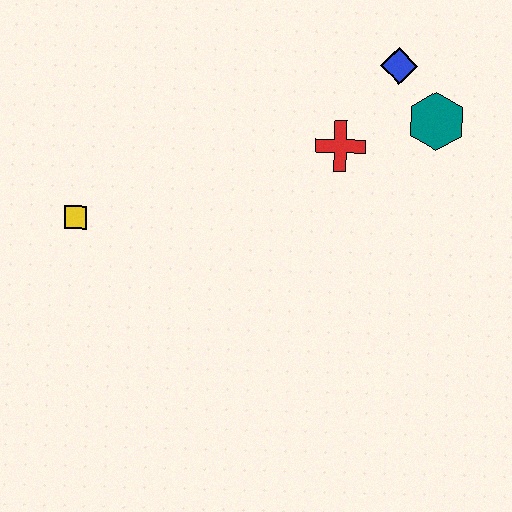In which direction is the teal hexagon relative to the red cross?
The teal hexagon is to the right of the red cross.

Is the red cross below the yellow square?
No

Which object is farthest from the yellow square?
The teal hexagon is farthest from the yellow square.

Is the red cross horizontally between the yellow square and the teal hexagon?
Yes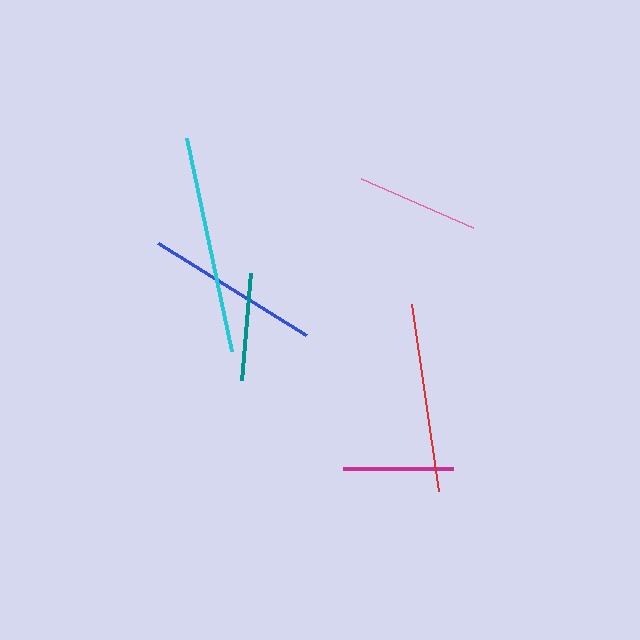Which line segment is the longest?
The cyan line is the longest at approximately 218 pixels.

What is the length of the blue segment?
The blue segment is approximately 175 pixels long.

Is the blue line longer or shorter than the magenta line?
The blue line is longer than the magenta line.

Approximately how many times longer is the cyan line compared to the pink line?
The cyan line is approximately 1.8 times the length of the pink line.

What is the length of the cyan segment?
The cyan segment is approximately 218 pixels long.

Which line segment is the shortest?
The teal line is the shortest at approximately 107 pixels.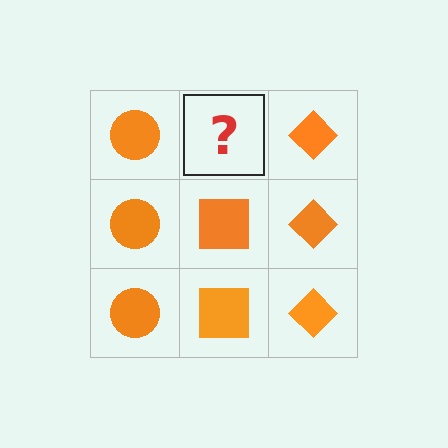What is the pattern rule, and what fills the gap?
The rule is that each column has a consistent shape. The gap should be filled with an orange square.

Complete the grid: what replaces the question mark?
The question mark should be replaced with an orange square.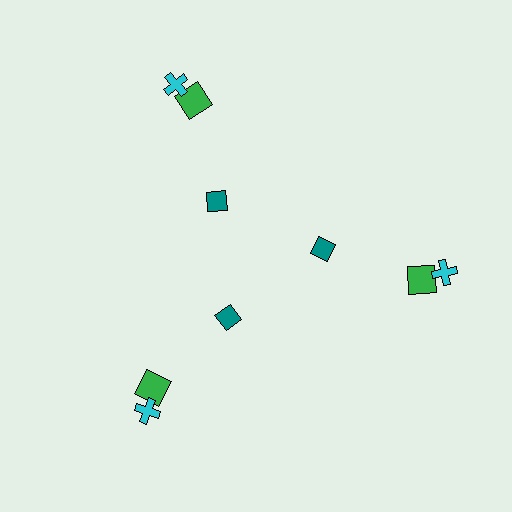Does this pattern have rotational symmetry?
Yes, this pattern has 3-fold rotational symmetry. It looks the same after rotating 120 degrees around the center.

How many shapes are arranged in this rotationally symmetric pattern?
There are 9 shapes, arranged in 3 groups of 3.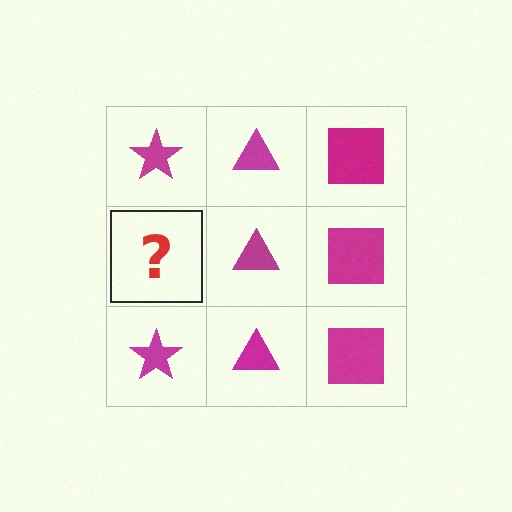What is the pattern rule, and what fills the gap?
The rule is that each column has a consistent shape. The gap should be filled with a magenta star.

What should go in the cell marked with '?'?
The missing cell should contain a magenta star.